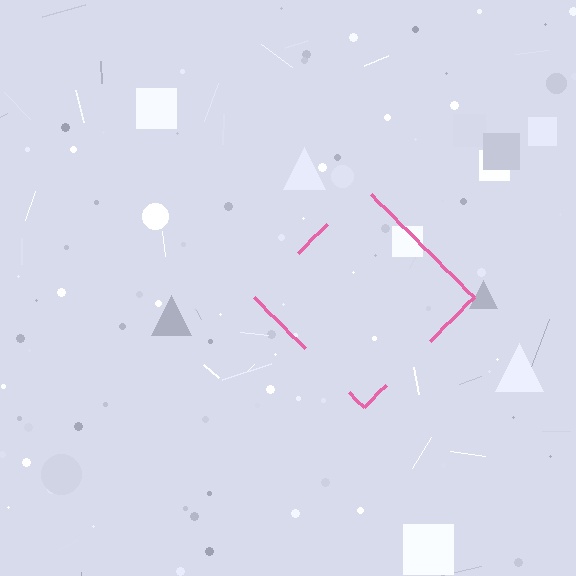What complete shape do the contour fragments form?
The contour fragments form a diamond.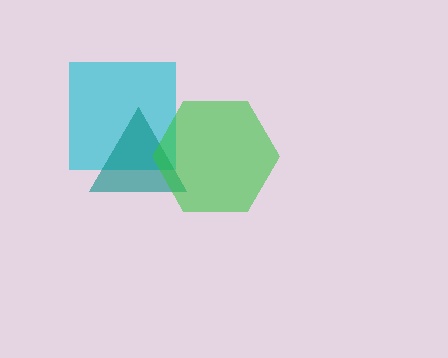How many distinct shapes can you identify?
There are 3 distinct shapes: a cyan square, a teal triangle, a green hexagon.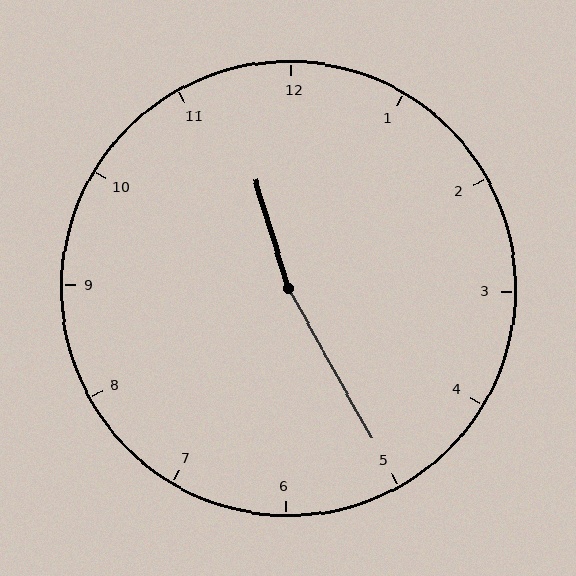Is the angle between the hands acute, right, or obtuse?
It is obtuse.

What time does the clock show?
11:25.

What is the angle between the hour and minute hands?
Approximately 168 degrees.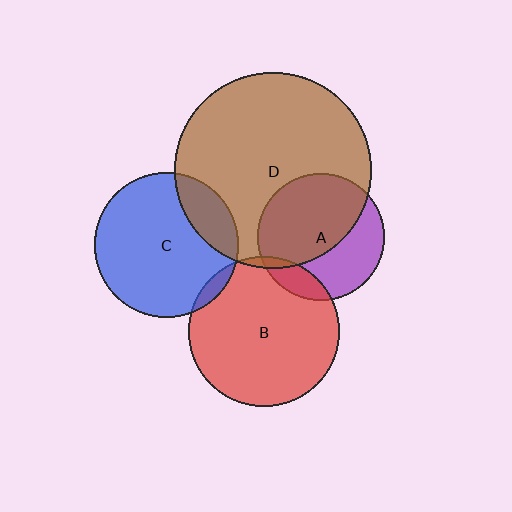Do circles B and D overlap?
Yes.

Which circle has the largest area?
Circle D (brown).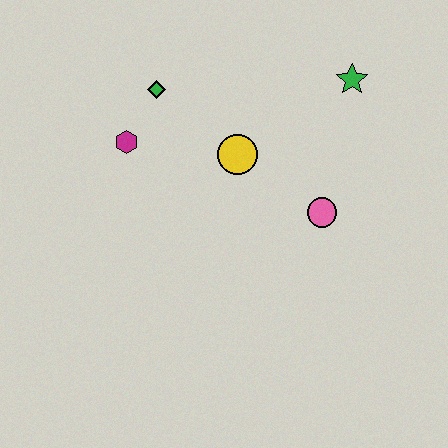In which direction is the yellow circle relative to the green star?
The yellow circle is to the left of the green star.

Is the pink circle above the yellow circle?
No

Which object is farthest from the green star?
The magenta hexagon is farthest from the green star.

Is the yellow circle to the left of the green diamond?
No